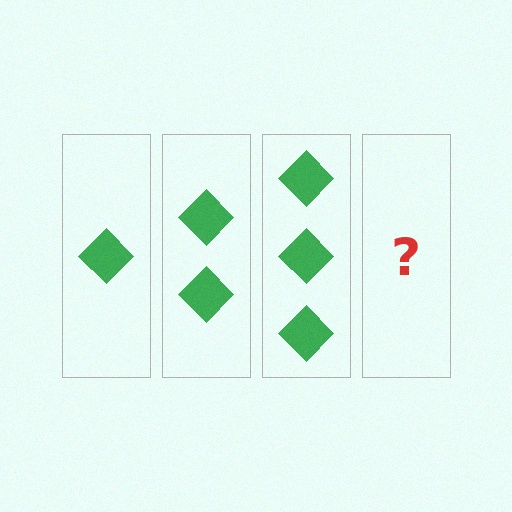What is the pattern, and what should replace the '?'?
The pattern is that each step adds one more diamond. The '?' should be 4 diamonds.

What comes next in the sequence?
The next element should be 4 diamonds.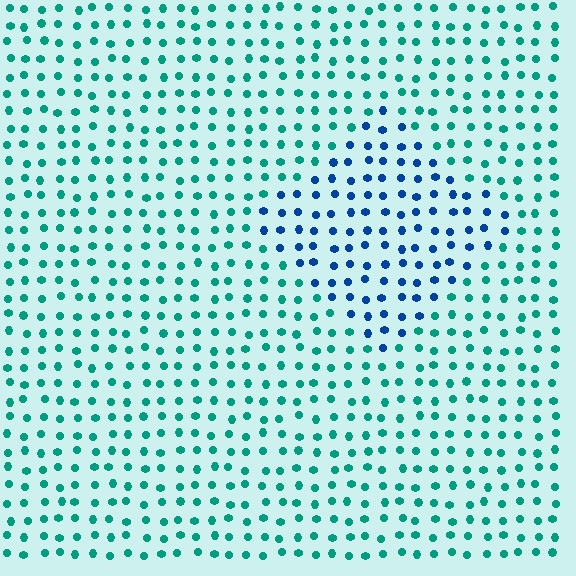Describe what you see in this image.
The image is filled with small teal elements in a uniform arrangement. A diamond-shaped region is visible where the elements are tinted to a slightly different hue, forming a subtle color boundary.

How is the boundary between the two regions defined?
The boundary is defined purely by a slight shift in hue (about 47 degrees). Spacing, size, and orientation are identical on both sides.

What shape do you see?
I see a diamond.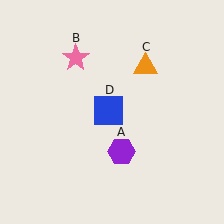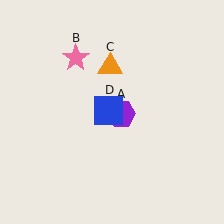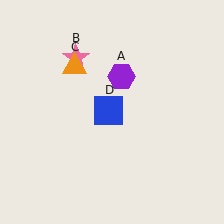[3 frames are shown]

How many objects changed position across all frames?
2 objects changed position: purple hexagon (object A), orange triangle (object C).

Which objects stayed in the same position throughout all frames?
Pink star (object B) and blue square (object D) remained stationary.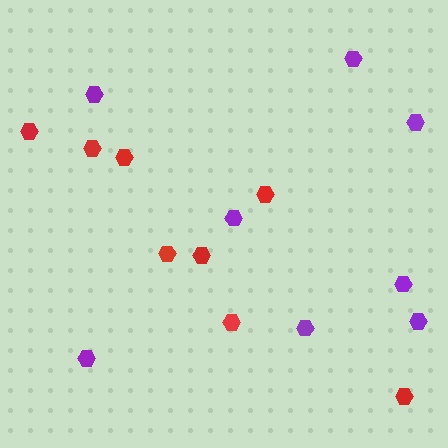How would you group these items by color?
There are 2 groups: one group of red hexagons (8) and one group of purple hexagons (8).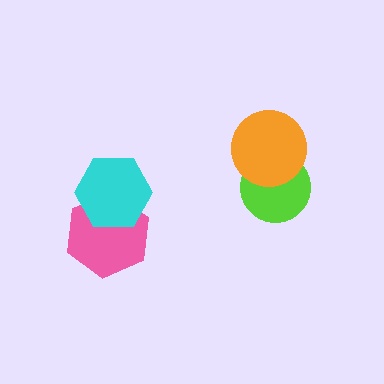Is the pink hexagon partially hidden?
Yes, it is partially covered by another shape.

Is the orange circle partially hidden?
No, no other shape covers it.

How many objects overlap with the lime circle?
1 object overlaps with the lime circle.